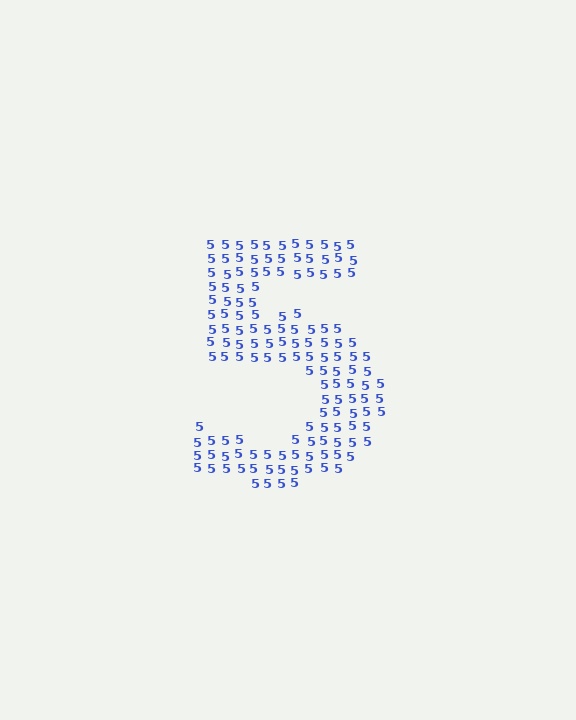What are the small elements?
The small elements are digit 5's.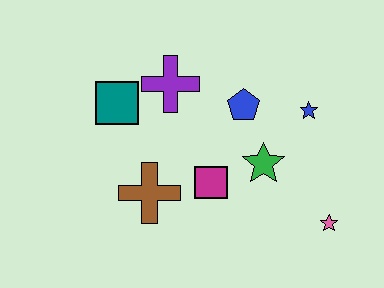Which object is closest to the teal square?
The purple cross is closest to the teal square.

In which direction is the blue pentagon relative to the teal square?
The blue pentagon is to the right of the teal square.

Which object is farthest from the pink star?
The teal square is farthest from the pink star.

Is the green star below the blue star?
Yes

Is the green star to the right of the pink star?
No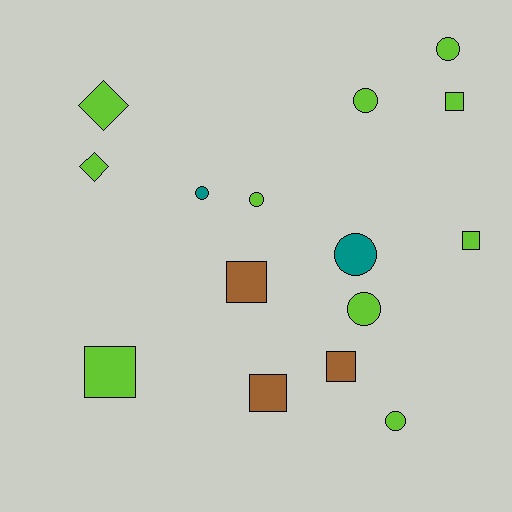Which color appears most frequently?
Lime, with 10 objects.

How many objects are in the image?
There are 15 objects.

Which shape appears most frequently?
Circle, with 7 objects.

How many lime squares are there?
There are 3 lime squares.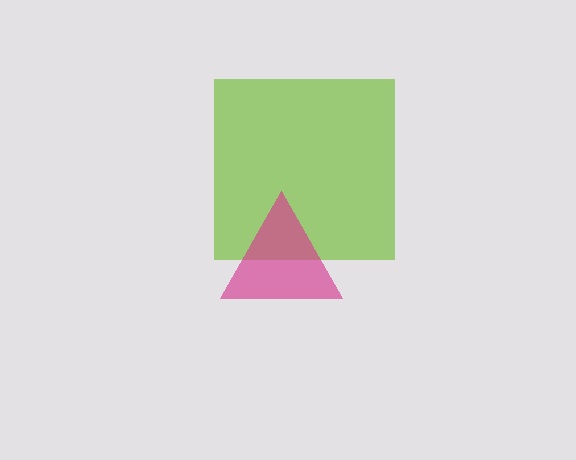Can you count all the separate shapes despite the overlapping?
Yes, there are 2 separate shapes.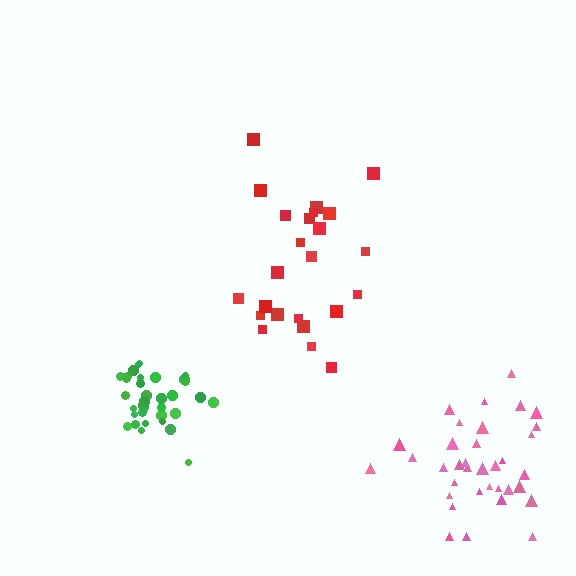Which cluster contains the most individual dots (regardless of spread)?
Pink (35).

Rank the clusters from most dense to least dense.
green, pink, red.